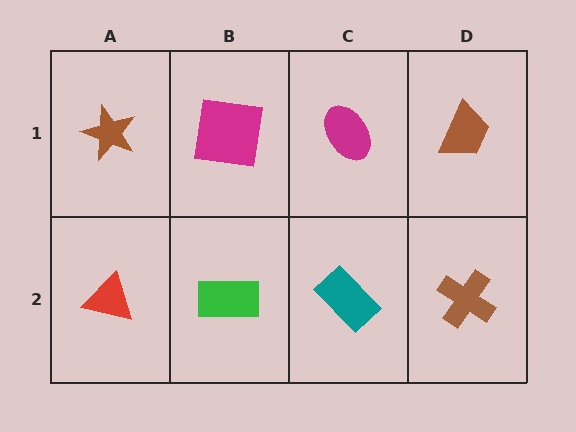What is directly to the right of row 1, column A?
A magenta square.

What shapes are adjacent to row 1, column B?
A green rectangle (row 2, column B), a brown star (row 1, column A), a magenta ellipse (row 1, column C).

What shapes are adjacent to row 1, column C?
A teal rectangle (row 2, column C), a magenta square (row 1, column B), a brown trapezoid (row 1, column D).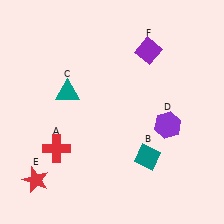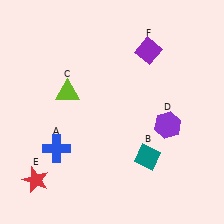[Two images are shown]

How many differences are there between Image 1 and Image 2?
There are 2 differences between the two images.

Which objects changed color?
A changed from red to blue. C changed from teal to lime.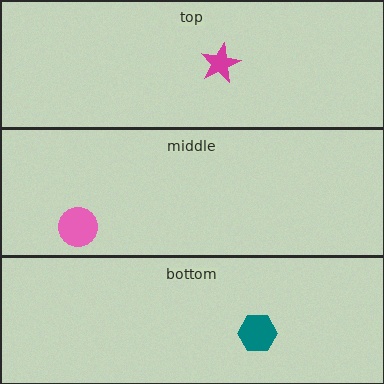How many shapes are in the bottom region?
1.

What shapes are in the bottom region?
The teal hexagon.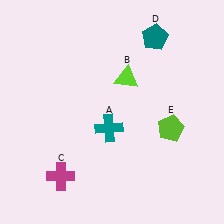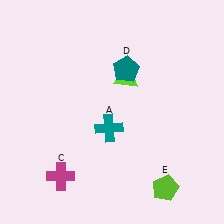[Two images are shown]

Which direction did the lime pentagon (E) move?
The lime pentagon (E) moved down.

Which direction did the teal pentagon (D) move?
The teal pentagon (D) moved down.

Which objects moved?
The objects that moved are: the teal pentagon (D), the lime pentagon (E).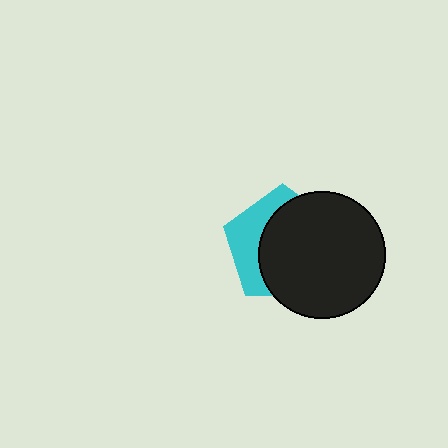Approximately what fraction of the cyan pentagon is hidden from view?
Roughly 66% of the cyan pentagon is hidden behind the black circle.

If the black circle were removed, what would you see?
You would see the complete cyan pentagon.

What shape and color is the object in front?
The object in front is a black circle.